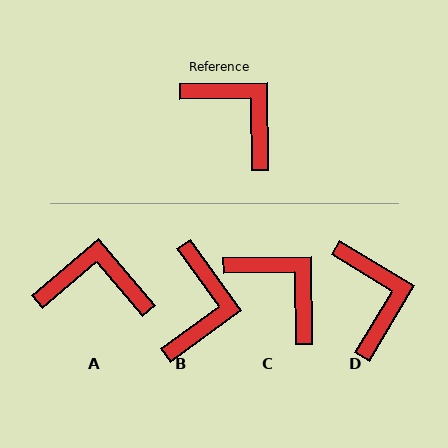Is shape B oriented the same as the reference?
No, it is off by about 55 degrees.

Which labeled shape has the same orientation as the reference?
C.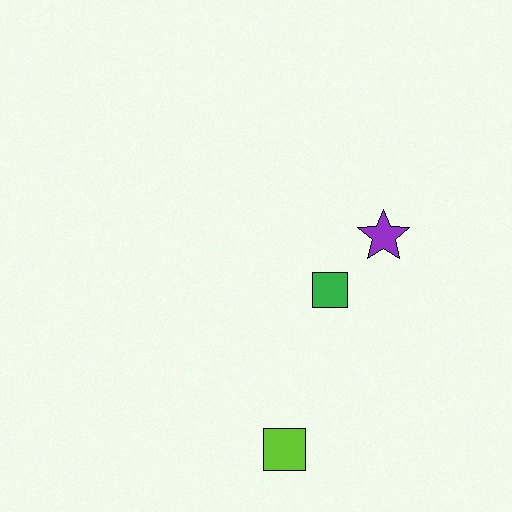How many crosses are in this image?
There are no crosses.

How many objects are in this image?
There are 3 objects.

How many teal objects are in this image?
There are no teal objects.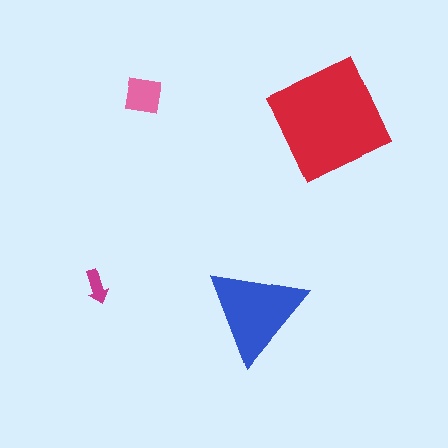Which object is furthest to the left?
The magenta arrow is leftmost.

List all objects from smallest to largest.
The magenta arrow, the pink square, the blue triangle, the red square.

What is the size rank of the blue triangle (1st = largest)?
2nd.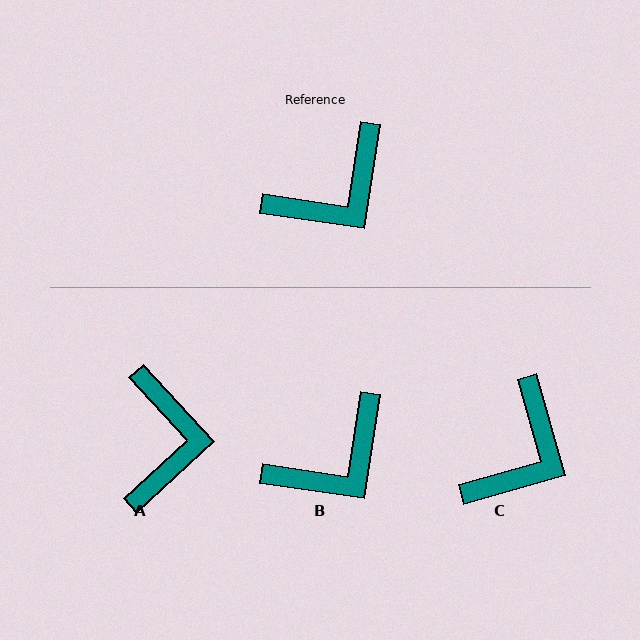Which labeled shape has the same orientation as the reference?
B.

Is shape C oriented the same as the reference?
No, it is off by about 24 degrees.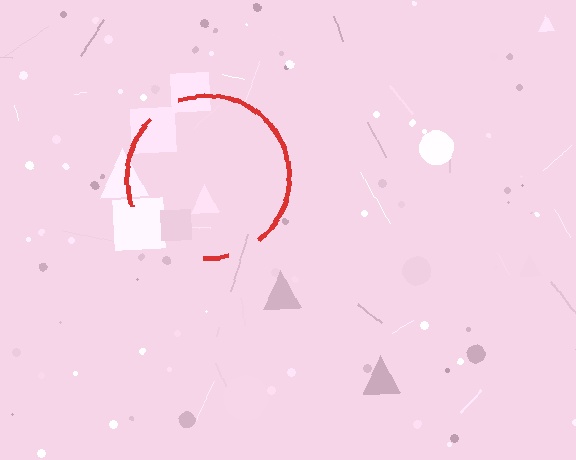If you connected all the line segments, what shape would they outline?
They would outline a circle.